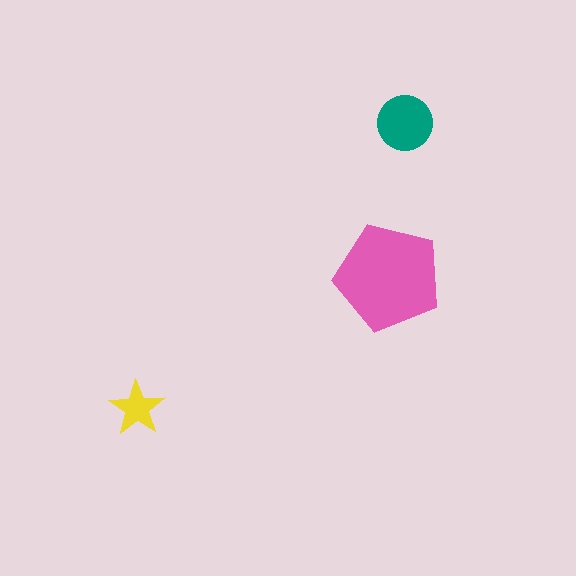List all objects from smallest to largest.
The yellow star, the teal circle, the pink pentagon.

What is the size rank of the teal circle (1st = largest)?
2nd.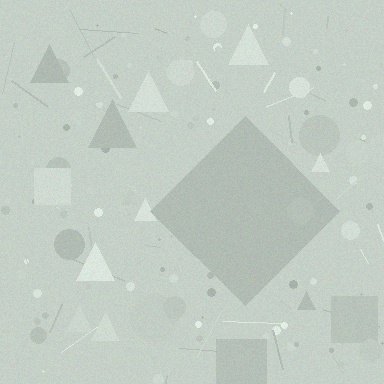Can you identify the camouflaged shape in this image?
The camouflaged shape is a diamond.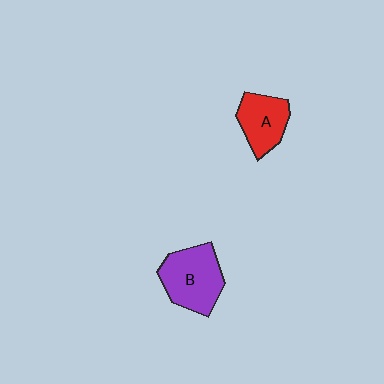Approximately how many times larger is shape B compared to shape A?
Approximately 1.4 times.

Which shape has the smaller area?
Shape A (red).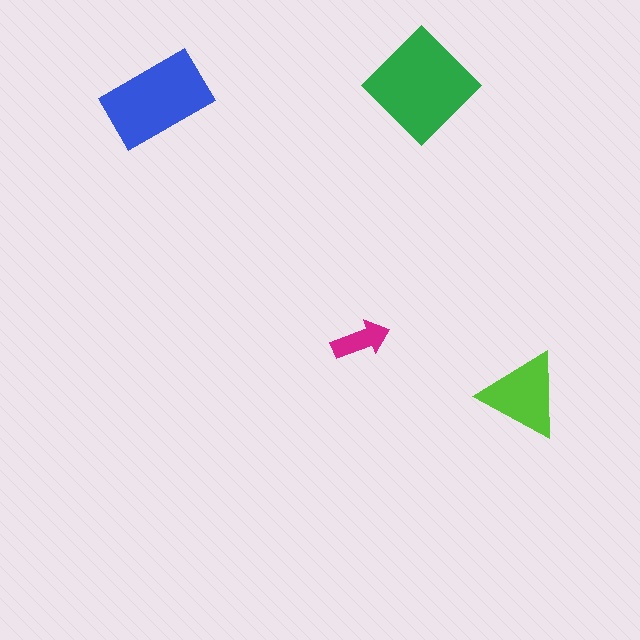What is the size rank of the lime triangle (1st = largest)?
3rd.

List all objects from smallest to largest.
The magenta arrow, the lime triangle, the blue rectangle, the green diamond.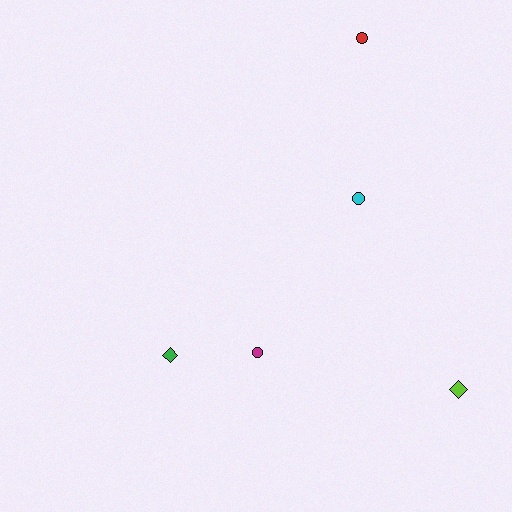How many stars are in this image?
There are no stars.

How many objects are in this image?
There are 5 objects.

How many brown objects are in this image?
There are no brown objects.